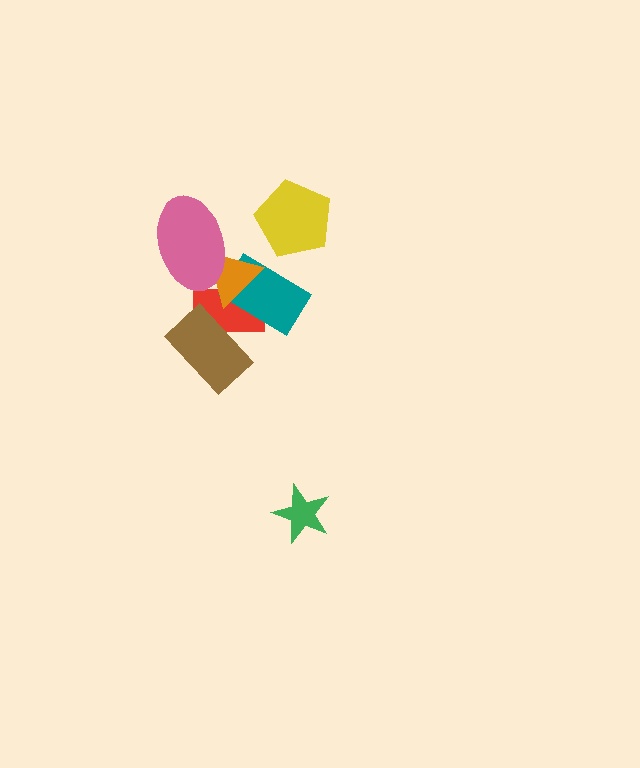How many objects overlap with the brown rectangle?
1 object overlaps with the brown rectangle.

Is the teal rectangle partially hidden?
Yes, it is partially covered by another shape.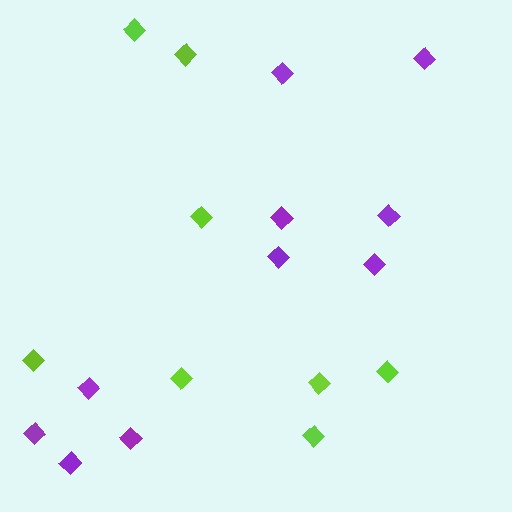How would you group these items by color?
There are 2 groups: one group of purple diamonds (10) and one group of lime diamonds (8).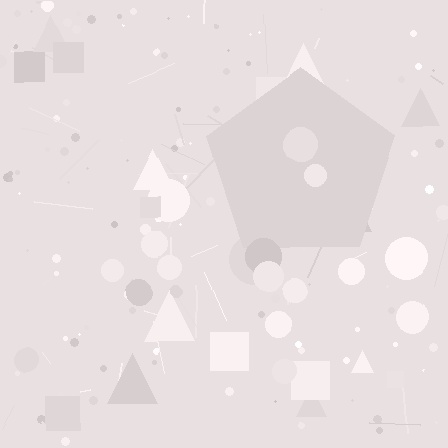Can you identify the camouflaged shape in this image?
The camouflaged shape is a pentagon.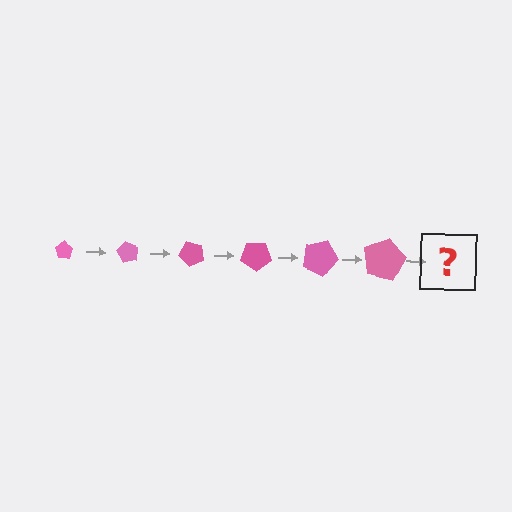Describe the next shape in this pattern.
It should be a pentagon, larger than the previous one and rotated 360 degrees from the start.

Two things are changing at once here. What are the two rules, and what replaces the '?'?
The two rules are that the pentagon grows larger each step and it rotates 60 degrees each step. The '?' should be a pentagon, larger than the previous one and rotated 360 degrees from the start.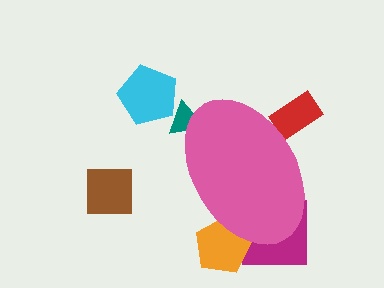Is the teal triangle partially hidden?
Yes, the teal triangle is partially hidden behind the pink ellipse.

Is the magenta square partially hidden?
Yes, the magenta square is partially hidden behind the pink ellipse.